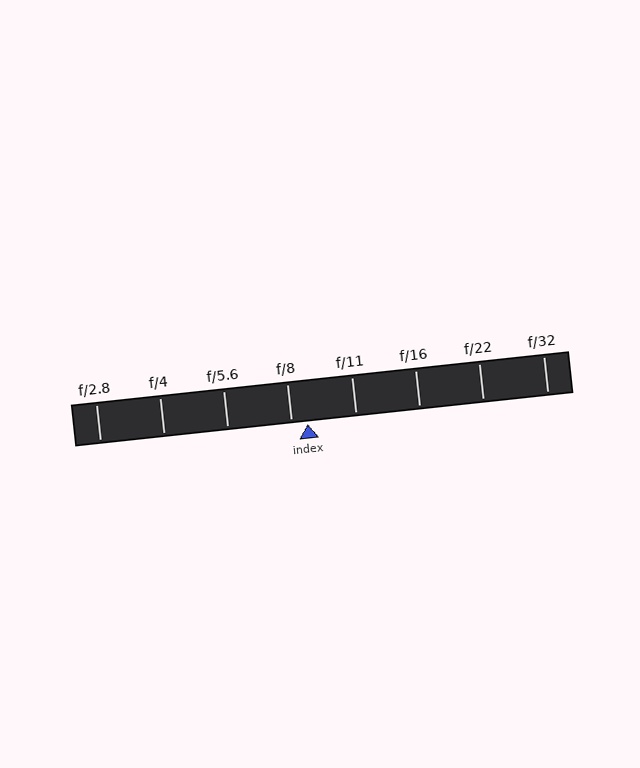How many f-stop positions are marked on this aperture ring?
There are 8 f-stop positions marked.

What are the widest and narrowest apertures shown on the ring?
The widest aperture shown is f/2.8 and the narrowest is f/32.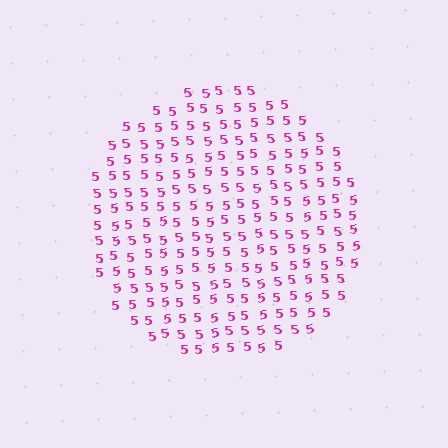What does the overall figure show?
The overall figure shows a circle.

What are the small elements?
The small elements are digit 5's.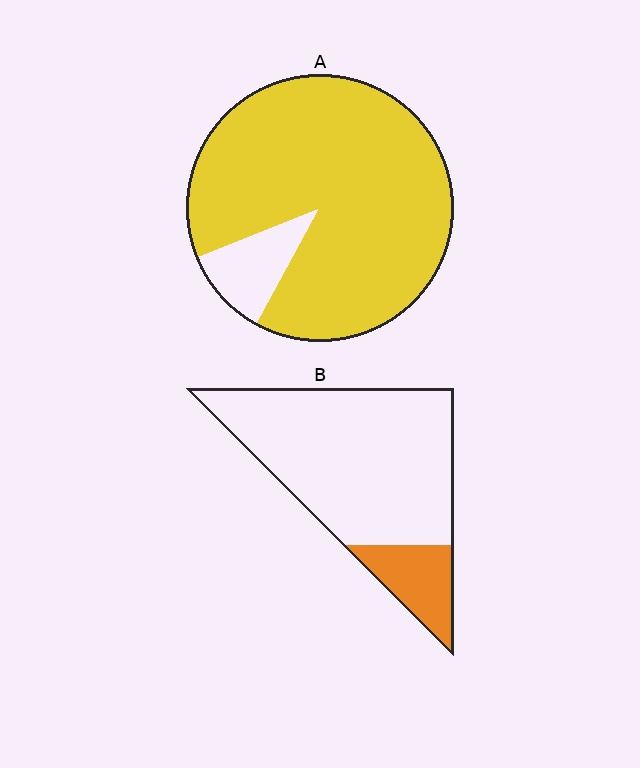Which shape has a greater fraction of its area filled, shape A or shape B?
Shape A.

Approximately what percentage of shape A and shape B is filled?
A is approximately 90% and B is approximately 15%.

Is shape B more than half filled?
No.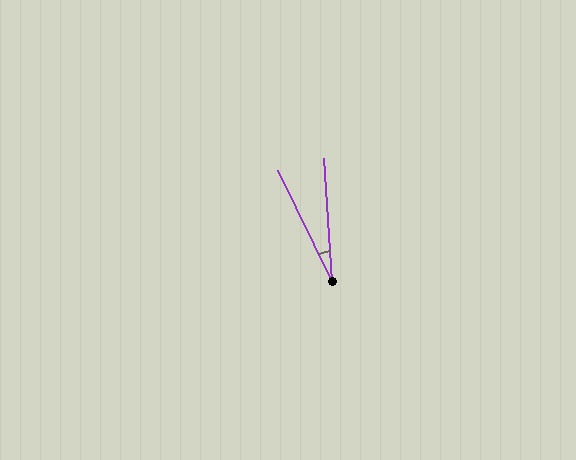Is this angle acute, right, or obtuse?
It is acute.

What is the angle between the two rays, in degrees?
Approximately 22 degrees.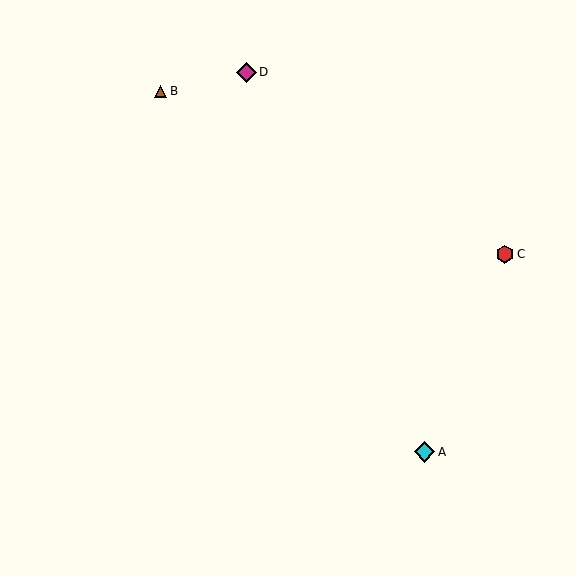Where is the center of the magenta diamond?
The center of the magenta diamond is at (246, 72).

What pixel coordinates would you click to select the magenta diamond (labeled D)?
Click at (246, 72) to select the magenta diamond D.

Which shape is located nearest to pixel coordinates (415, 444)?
The cyan diamond (labeled A) at (424, 452) is nearest to that location.